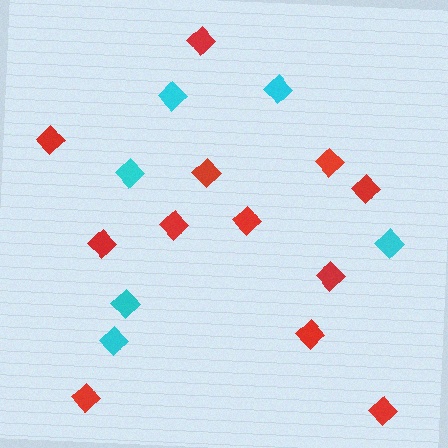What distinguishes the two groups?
There are 2 groups: one group of red diamonds (12) and one group of cyan diamonds (6).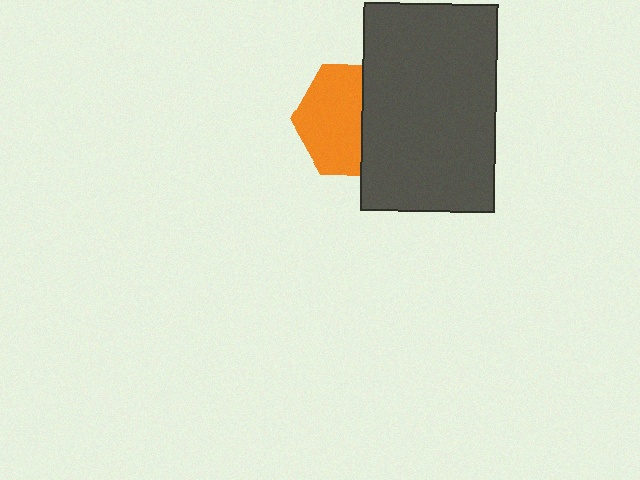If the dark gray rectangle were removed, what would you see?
You would see the complete orange hexagon.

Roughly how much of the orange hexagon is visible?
About half of it is visible (roughly 58%).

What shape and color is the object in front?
The object in front is a dark gray rectangle.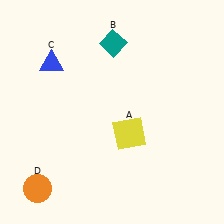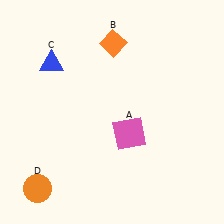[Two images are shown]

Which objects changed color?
A changed from yellow to pink. B changed from teal to orange.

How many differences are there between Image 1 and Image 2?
There are 2 differences between the two images.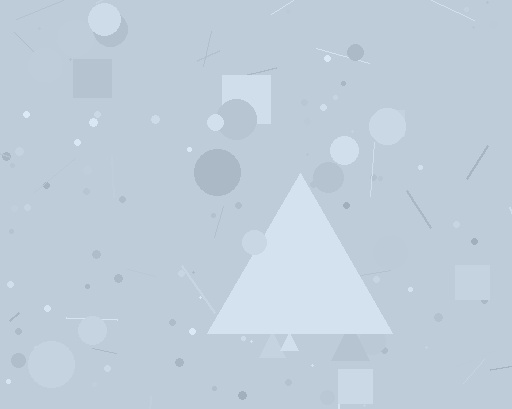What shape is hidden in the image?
A triangle is hidden in the image.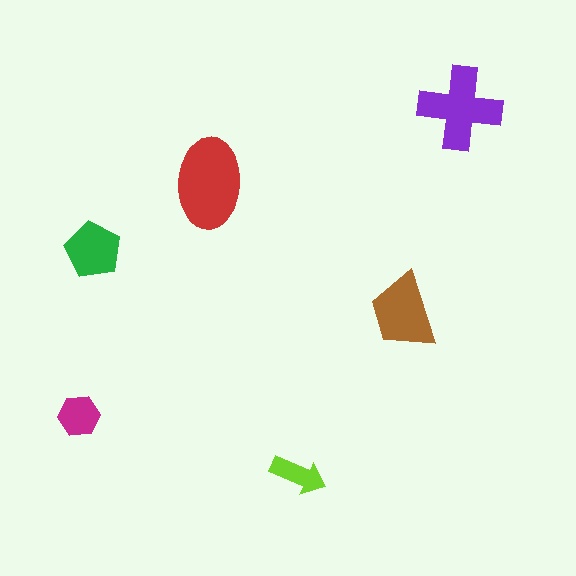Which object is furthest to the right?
The purple cross is rightmost.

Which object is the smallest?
The lime arrow.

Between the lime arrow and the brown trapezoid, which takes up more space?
The brown trapezoid.